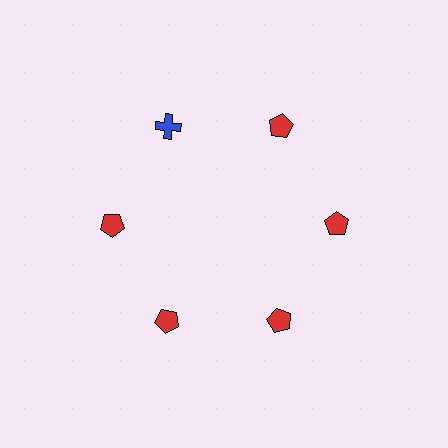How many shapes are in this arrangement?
There are 6 shapes arranged in a ring pattern.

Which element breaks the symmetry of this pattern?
The blue cross at roughly the 11 o'clock position breaks the symmetry. All other shapes are red pentagons.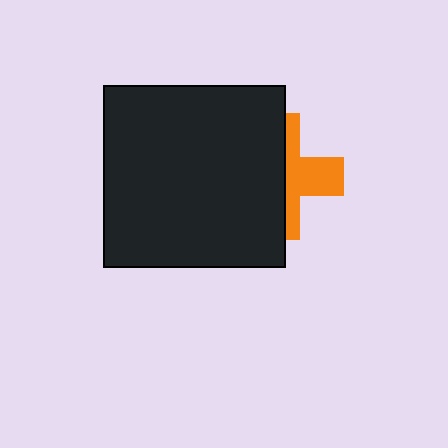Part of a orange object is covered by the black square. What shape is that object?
It is a cross.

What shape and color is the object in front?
The object in front is a black square.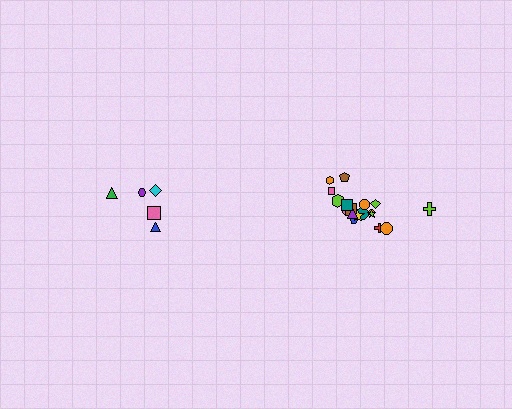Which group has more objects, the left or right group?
The right group.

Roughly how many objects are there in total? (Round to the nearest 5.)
Roughly 25 objects in total.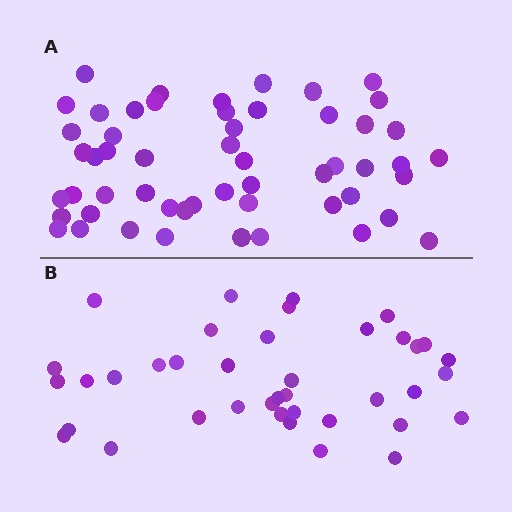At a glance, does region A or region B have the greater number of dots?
Region A (the top region) has more dots.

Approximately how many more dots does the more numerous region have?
Region A has approximately 15 more dots than region B.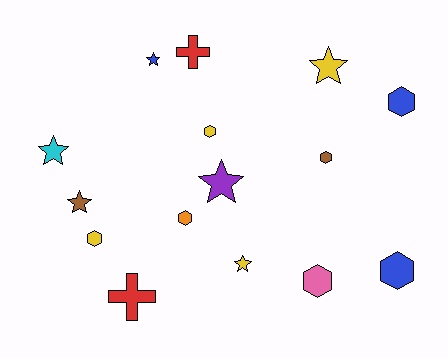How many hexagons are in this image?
There are 7 hexagons.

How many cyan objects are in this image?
There is 1 cyan object.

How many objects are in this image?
There are 15 objects.